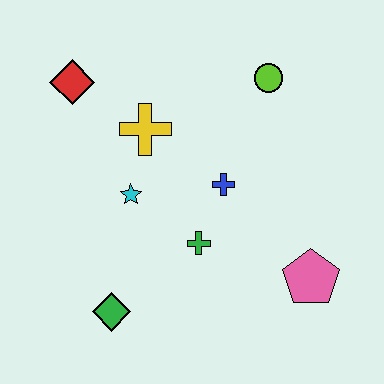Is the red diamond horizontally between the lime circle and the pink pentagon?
No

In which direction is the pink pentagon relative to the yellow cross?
The pink pentagon is to the right of the yellow cross.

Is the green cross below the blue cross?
Yes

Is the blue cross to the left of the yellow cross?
No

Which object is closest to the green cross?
The blue cross is closest to the green cross.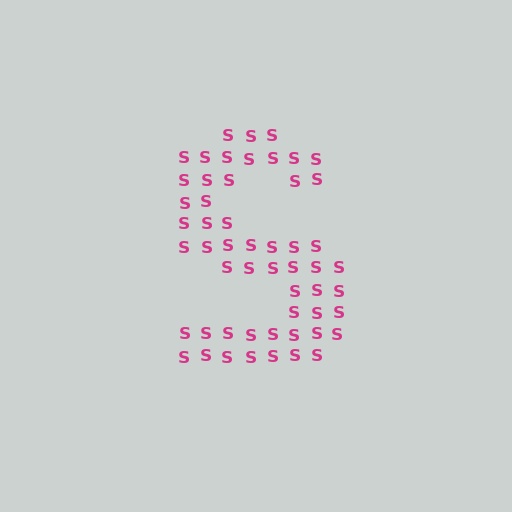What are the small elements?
The small elements are letter S's.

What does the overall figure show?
The overall figure shows the letter S.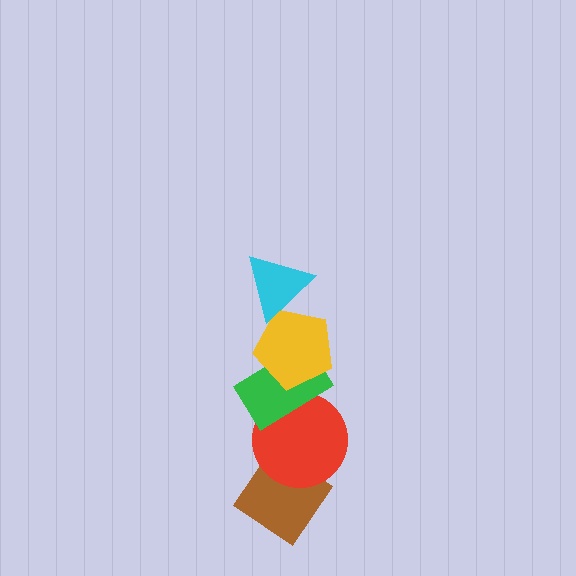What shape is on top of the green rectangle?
The yellow pentagon is on top of the green rectangle.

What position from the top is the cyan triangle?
The cyan triangle is 1st from the top.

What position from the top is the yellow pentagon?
The yellow pentagon is 2nd from the top.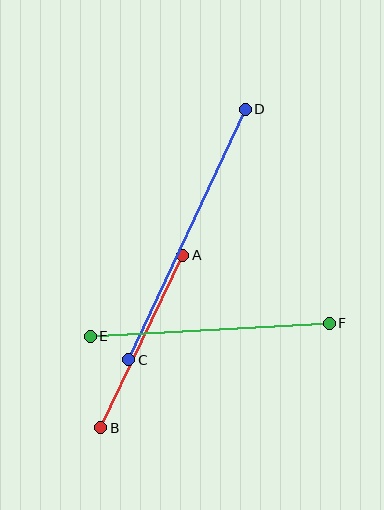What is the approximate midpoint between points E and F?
The midpoint is at approximately (210, 330) pixels.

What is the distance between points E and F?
The distance is approximately 239 pixels.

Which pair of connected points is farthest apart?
Points C and D are farthest apart.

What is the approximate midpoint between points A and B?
The midpoint is at approximately (142, 341) pixels.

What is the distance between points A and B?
The distance is approximately 191 pixels.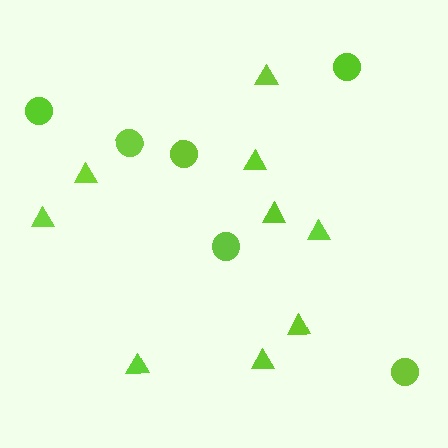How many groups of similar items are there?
There are 2 groups: one group of circles (6) and one group of triangles (9).